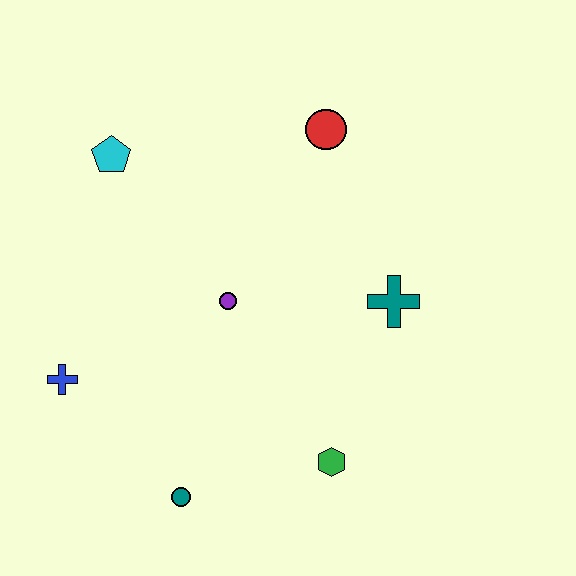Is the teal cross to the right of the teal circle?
Yes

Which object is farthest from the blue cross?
The red circle is farthest from the blue cross.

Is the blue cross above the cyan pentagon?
No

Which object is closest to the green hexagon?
The teal circle is closest to the green hexagon.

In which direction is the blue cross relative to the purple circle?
The blue cross is to the left of the purple circle.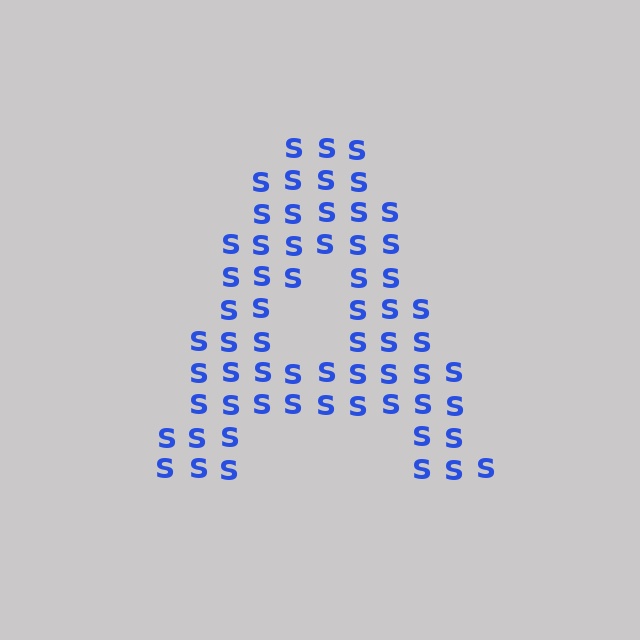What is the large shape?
The large shape is the letter A.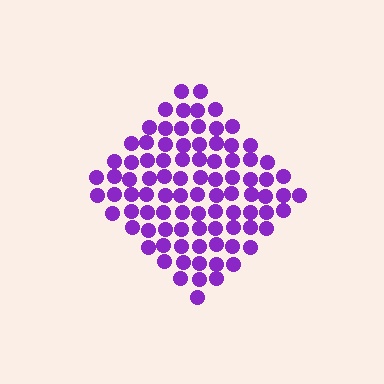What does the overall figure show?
The overall figure shows a diamond.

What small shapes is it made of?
It is made of small circles.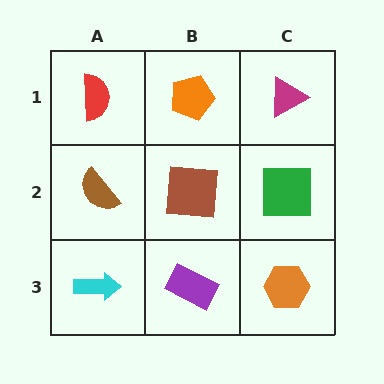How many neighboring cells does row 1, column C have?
2.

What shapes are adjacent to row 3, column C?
A green square (row 2, column C), a purple rectangle (row 3, column B).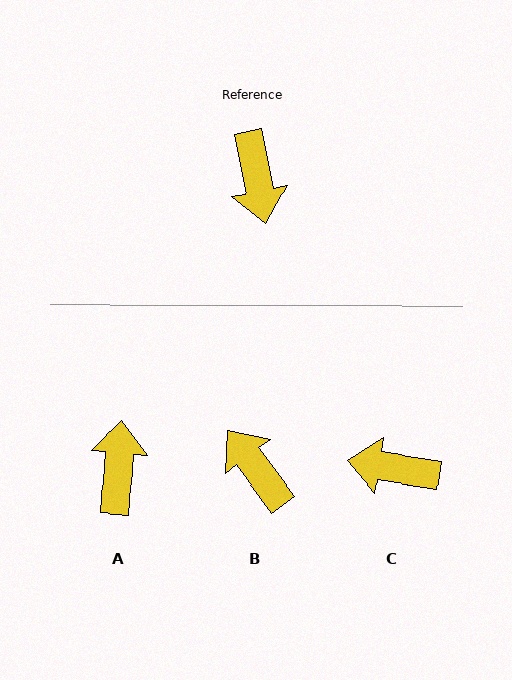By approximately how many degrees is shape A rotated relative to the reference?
Approximately 165 degrees counter-clockwise.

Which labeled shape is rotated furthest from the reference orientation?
A, about 165 degrees away.